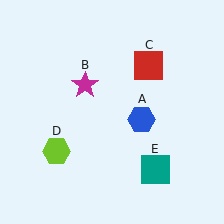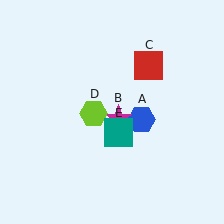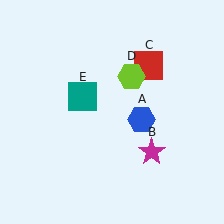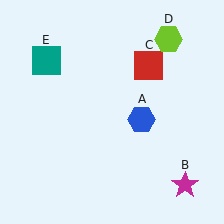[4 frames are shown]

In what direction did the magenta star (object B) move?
The magenta star (object B) moved down and to the right.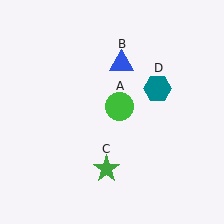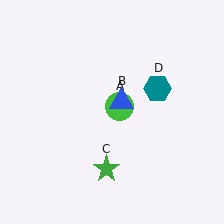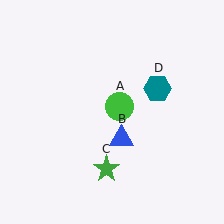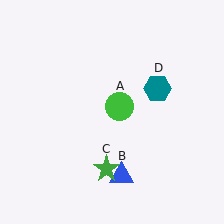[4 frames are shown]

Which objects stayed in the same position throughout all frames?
Green circle (object A) and green star (object C) and teal hexagon (object D) remained stationary.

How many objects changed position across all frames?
1 object changed position: blue triangle (object B).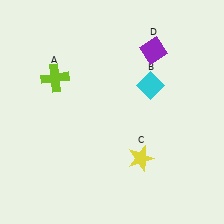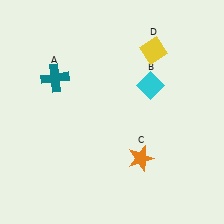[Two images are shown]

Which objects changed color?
A changed from lime to teal. C changed from yellow to orange. D changed from purple to yellow.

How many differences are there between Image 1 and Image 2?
There are 3 differences between the two images.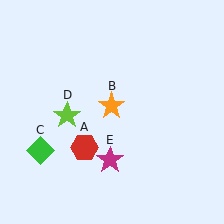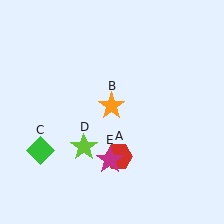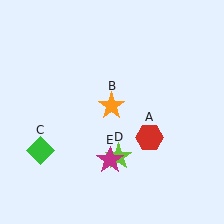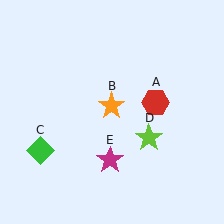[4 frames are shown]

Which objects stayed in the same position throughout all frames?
Orange star (object B) and green diamond (object C) and magenta star (object E) remained stationary.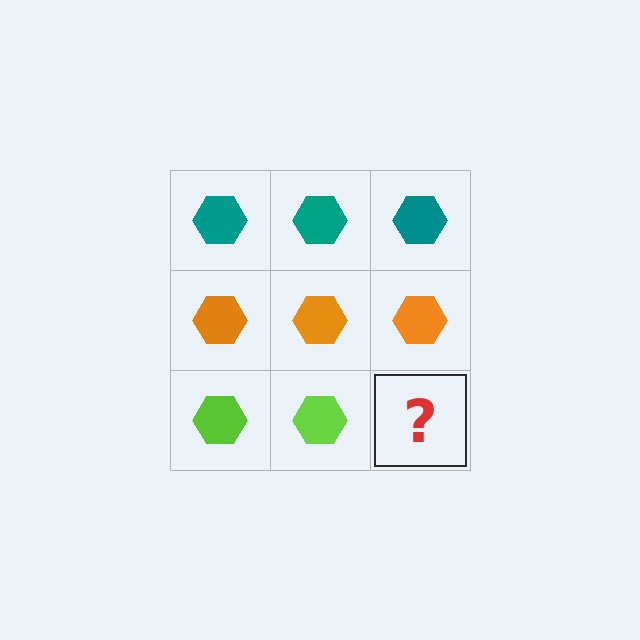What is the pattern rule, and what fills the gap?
The rule is that each row has a consistent color. The gap should be filled with a lime hexagon.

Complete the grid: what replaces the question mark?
The question mark should be replaced with a lime hexagon.